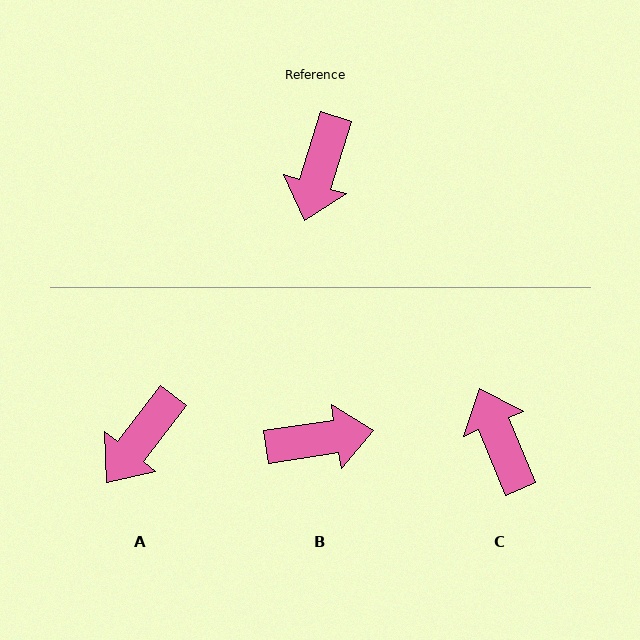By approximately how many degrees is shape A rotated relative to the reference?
Approximately 21 degrees clockwise.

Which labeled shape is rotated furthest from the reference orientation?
C, about 141 degrees away.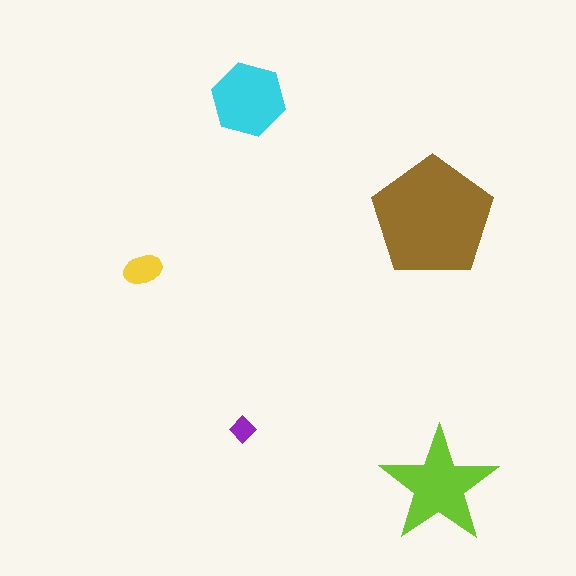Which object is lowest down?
The lime star is bottommost.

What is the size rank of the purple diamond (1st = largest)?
5th.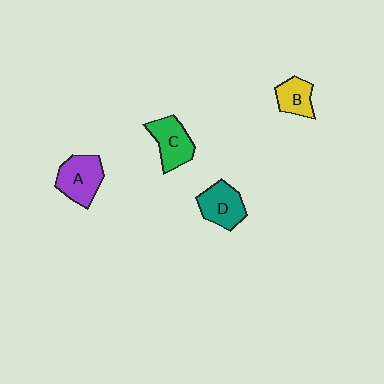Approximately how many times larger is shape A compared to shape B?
Approximately 1.5 times.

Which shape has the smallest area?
Shape B (yellow).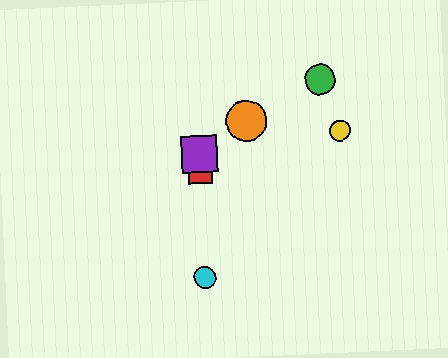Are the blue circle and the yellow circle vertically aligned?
No, the blue circle is at x≈199 and the yellow circle is at x≈340.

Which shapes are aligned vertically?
The red square, the blue circle, the purple square, the cyan circle are aligned vertically.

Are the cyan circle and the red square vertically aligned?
Yes, both are at x≈205.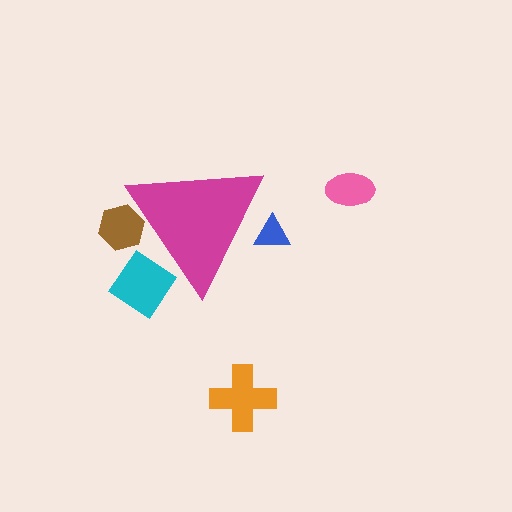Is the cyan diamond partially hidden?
Yes, the cyan diamond is partially hidden behind the magenta triangle.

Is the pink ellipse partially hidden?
No, the pink ellipse is fully visible.